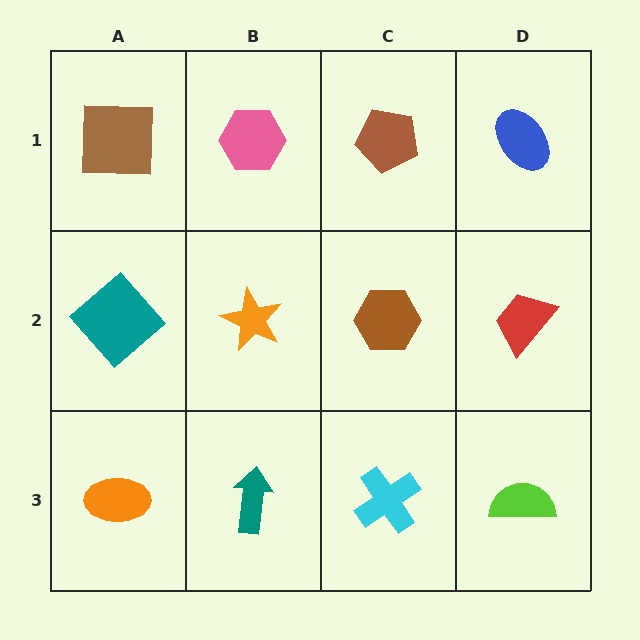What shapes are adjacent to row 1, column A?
A teal diamond (row 2, column A), a pink hexagon (row 1, column B).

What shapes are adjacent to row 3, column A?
A teal diamond (row 2, column A), a teal arrow (row 3, column B).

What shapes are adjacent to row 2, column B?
A pink hexagon (row 1, column B), a teal arrow (row 3, column B), a teal diamond (row 2, column A), a brown hexagon (row 2, column C).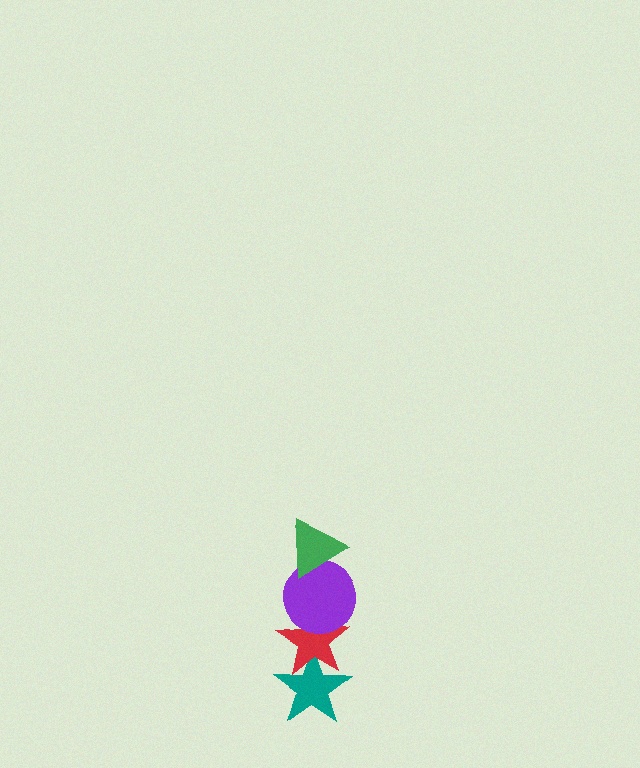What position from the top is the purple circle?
The purple circle is 2nd from the top.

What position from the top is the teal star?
The teal star is 4th from the top.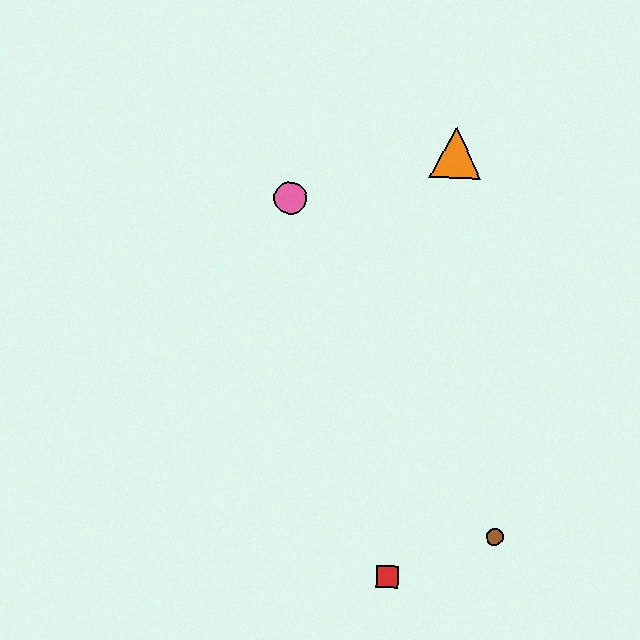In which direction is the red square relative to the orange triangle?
The red square is below the orange triangle.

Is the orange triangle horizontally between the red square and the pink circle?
No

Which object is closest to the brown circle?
The red square is closest to the brown circle.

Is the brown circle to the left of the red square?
No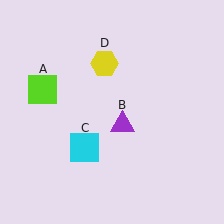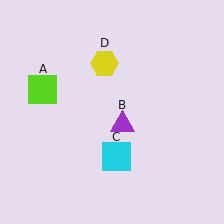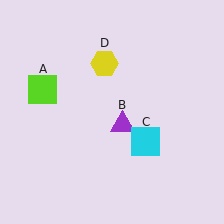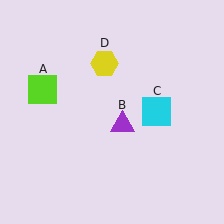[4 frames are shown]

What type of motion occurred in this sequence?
The cyan square (object C) rotated counterclockwise around the center of the scene.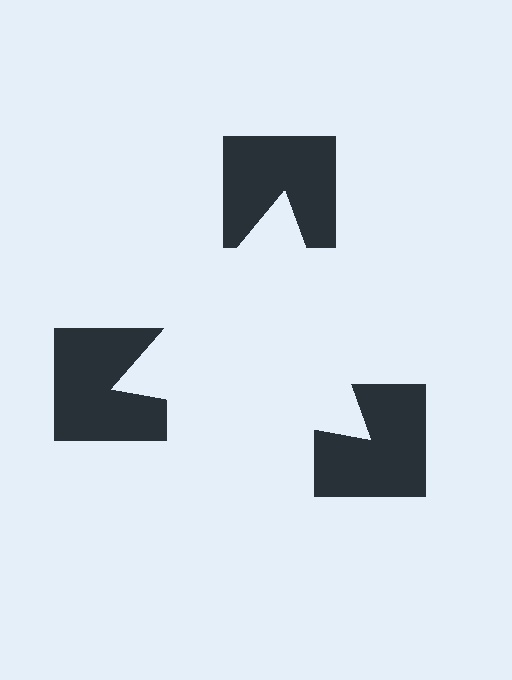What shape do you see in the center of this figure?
An illusory triangle — its edges are inferred from the aligned wedge cuts in the notched squares, not physically drawn.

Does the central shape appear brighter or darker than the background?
It typically appears slightly brighter than the background, even though no actual brightness change is drawn.